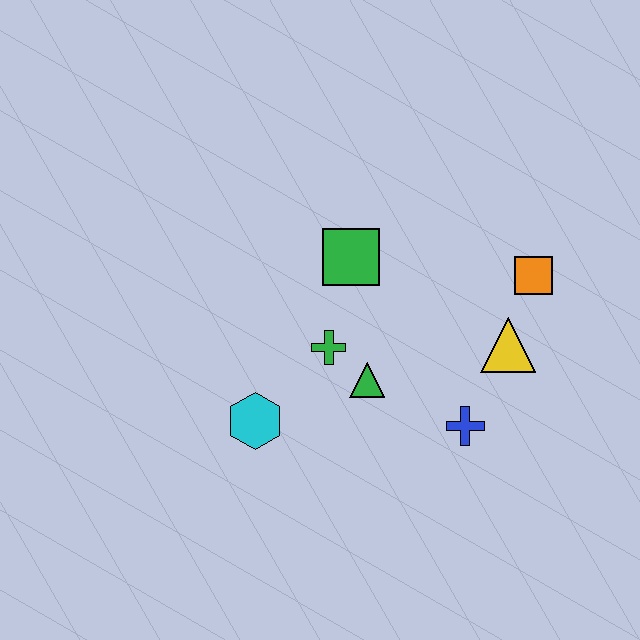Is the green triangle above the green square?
No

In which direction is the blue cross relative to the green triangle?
The blue cross is to the right of the green triangle.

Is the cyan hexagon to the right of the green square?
No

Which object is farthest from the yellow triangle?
The cyan hexagon is farthest from the yellow triangle.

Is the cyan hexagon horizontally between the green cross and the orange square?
No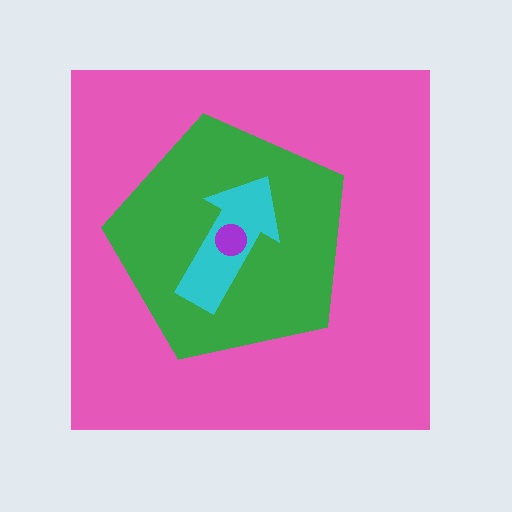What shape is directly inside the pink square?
The green pentagon.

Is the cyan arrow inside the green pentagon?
Yes.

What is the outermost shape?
The pink square.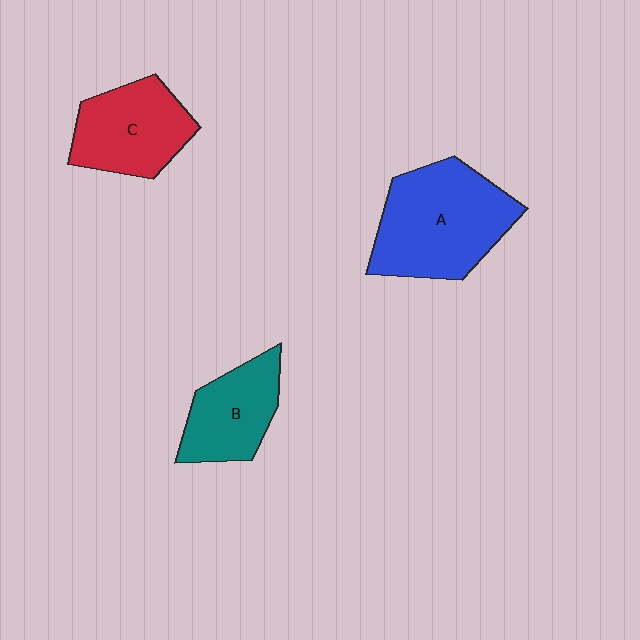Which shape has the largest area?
Shape A (blue).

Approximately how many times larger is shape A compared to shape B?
Approximately 1.7 times.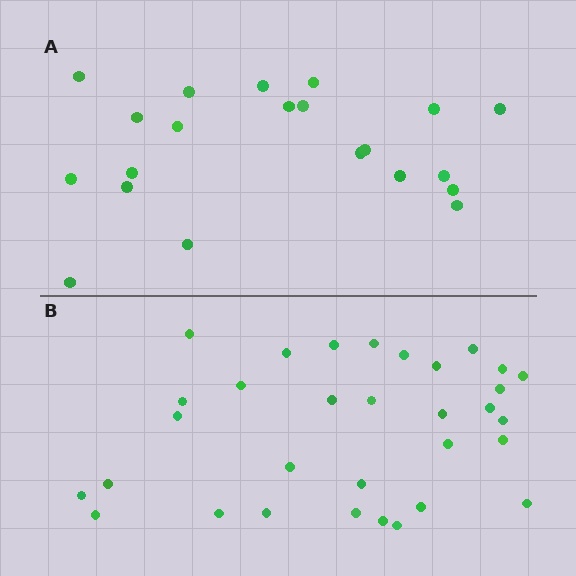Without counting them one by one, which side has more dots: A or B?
Region B (the bottom region) has more dots.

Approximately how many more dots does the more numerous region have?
Region B has roughly 12 or so more dots than region A.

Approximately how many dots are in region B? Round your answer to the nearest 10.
About 30 dots. (The exact count is 32, which rounds to 30.)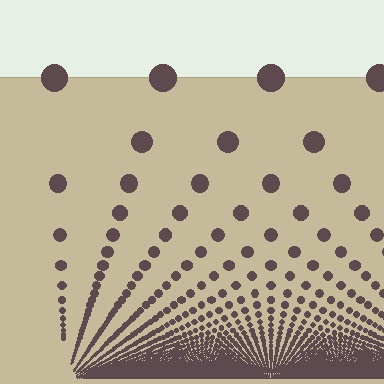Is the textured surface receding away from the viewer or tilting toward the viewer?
The surface appears to tilt toward the viewer. Texture elements get larger and sparser toward the top.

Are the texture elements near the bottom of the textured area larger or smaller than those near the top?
Smaller. The gradient is inverted — elements near the bottom are smaller and denser.